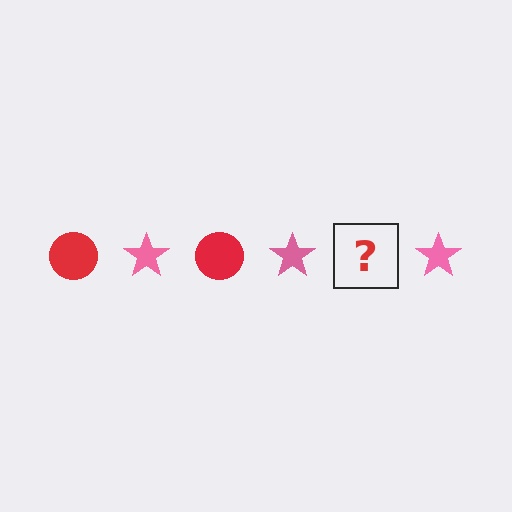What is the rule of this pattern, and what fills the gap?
The rule is that the pattern alternates between red circle and pink star. The gap should be filled with a red circle.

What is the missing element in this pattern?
The missing element is a red circle.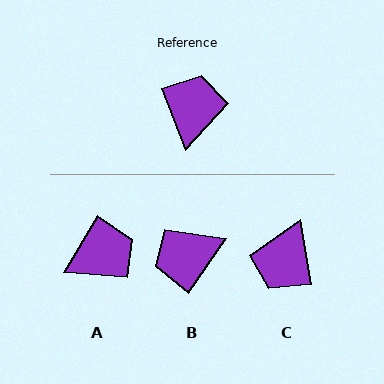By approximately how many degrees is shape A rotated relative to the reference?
Approximately 52 degrees clockwise.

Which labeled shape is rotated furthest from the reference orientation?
C, about 168 degrees away.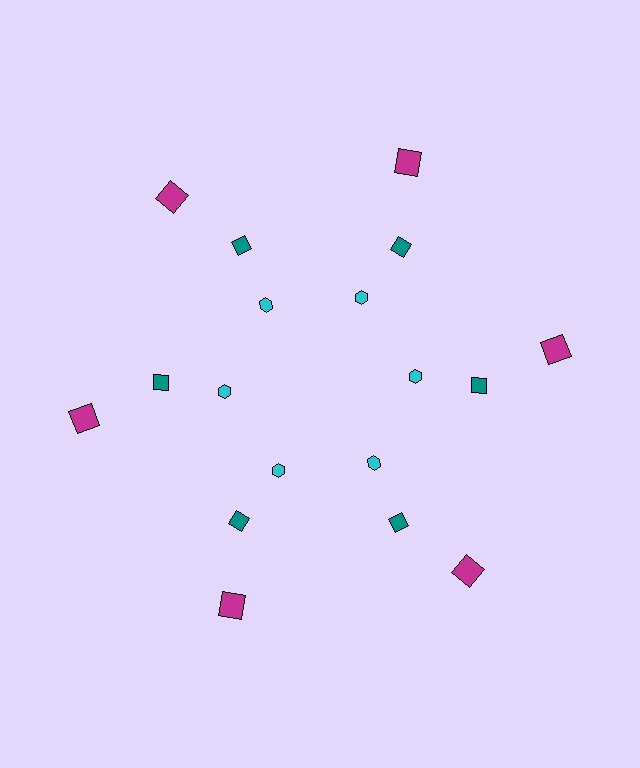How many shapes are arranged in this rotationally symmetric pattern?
There are 18 shapes, arranged in 6 groups of 3.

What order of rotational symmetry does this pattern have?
This pattern has 6-fold rotational symmetry.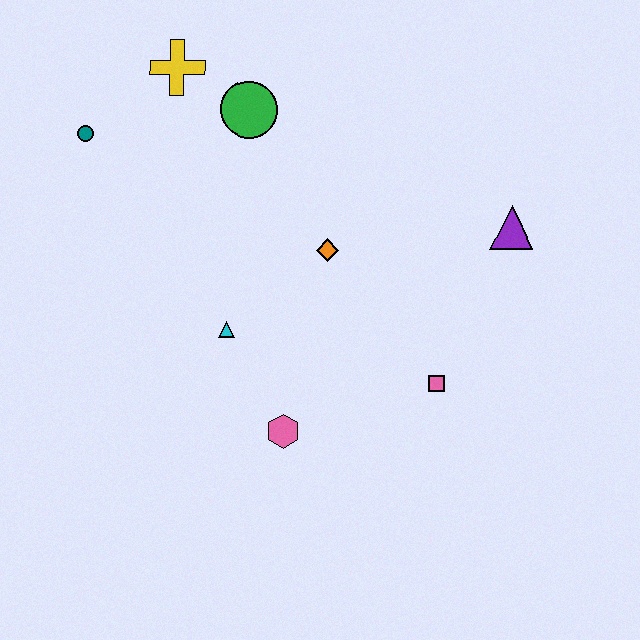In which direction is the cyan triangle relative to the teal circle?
The cyan triangle is below the teal circle.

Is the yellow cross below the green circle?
No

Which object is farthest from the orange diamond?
The teal circle is farthest from the orange diamond.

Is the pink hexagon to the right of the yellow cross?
Yes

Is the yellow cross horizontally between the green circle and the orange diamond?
No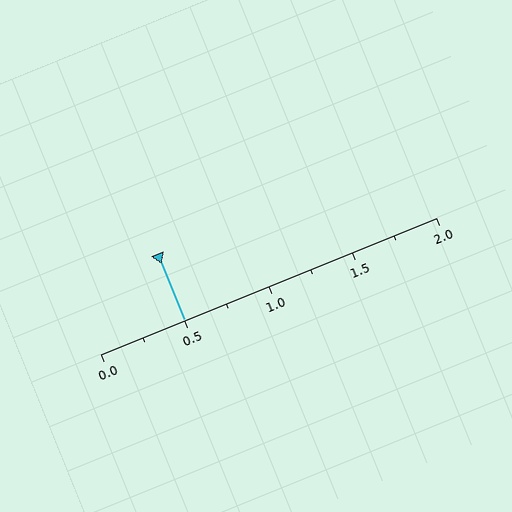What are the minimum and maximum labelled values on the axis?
The axis runs from 0.0 to 2.0.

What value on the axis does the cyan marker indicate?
The marker indicates approximately 0.5.